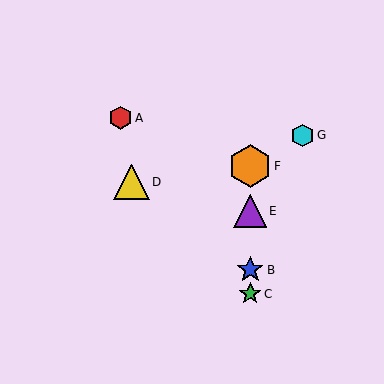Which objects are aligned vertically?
Objects B, C, E, F are aligned vertically.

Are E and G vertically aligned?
No, E is at x≈250 and G is at x≈302.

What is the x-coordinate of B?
Object B is at x≈250.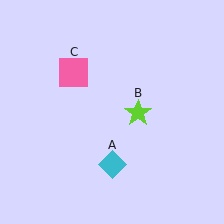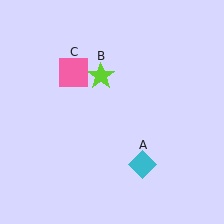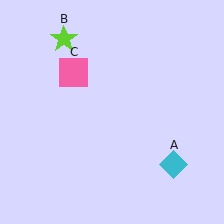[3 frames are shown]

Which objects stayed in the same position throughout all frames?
Pink square (object C) remained stationary.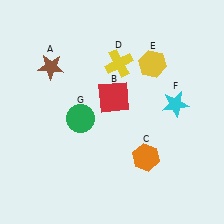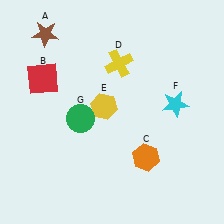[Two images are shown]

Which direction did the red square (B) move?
The red square (B) moved left.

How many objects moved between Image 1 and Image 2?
3 objects moved between the two images.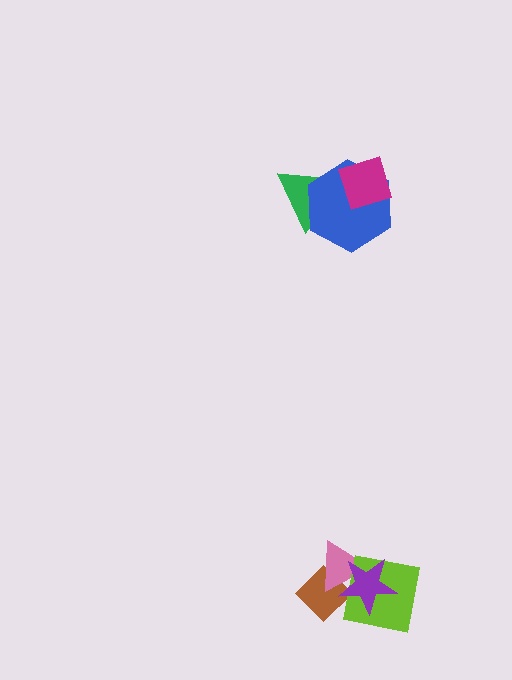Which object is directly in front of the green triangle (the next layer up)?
The blue hexagon is directly in front of the green triangle.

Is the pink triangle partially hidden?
Yes, it is partially covered by another shape.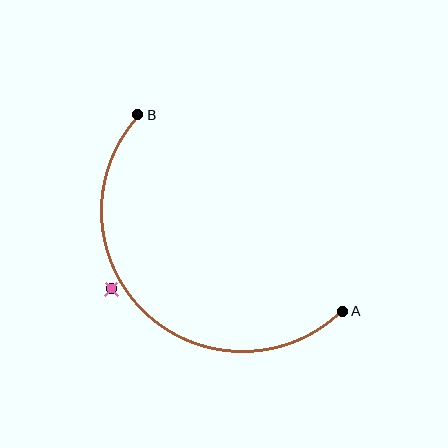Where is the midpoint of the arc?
The arc midpoint is the point on the curve farthest from the straight line joining A and B. It sits below and to the left of that line.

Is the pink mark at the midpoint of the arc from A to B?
No — the pink mark does not lie on the arc at all. It sits slightly outside the curve.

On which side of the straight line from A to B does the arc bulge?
The arc bulges below and to the left of the straight line connecting A and B.